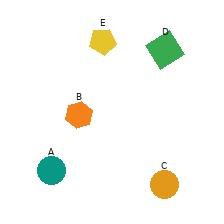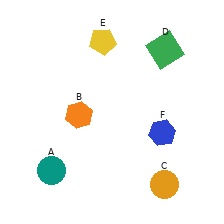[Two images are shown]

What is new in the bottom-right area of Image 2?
A blue hexagon (F) was added in the bottom-right area of Image 2.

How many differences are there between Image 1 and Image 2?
There is 1 difference between the two images.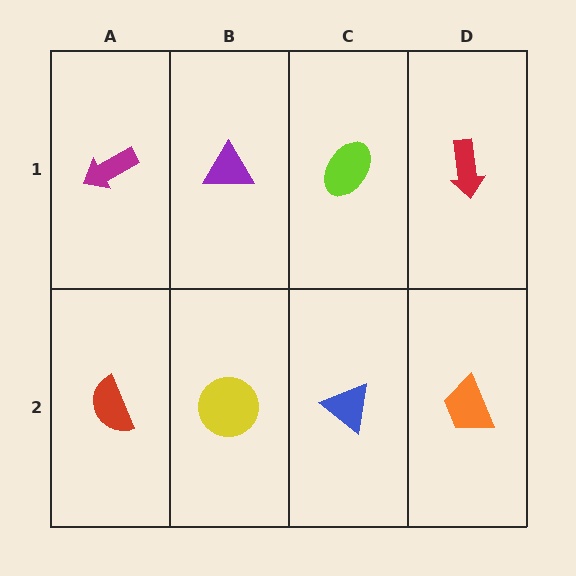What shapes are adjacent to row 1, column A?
A red semicircle (row 2, column A), a purple triangle (row 1, column B).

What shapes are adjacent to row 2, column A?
A magenta arrow (row 1, column A), a yellow circle (row 2, column B).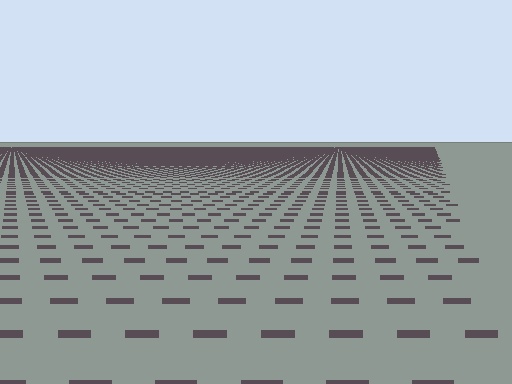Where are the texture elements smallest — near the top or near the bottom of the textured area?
Near the top.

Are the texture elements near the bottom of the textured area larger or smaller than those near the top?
Larger. Near the bottom, elements are closer to the viewer and appear at a bigger on-screen size.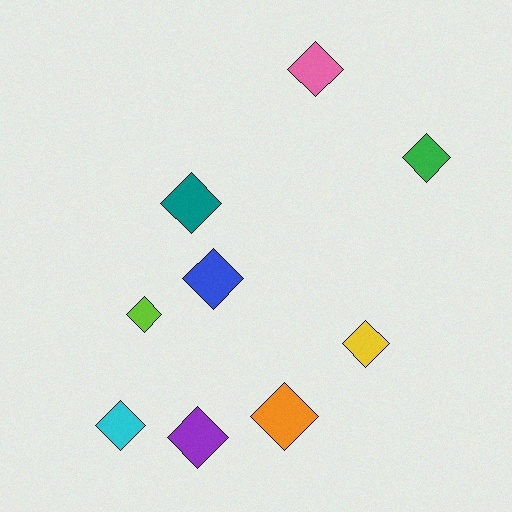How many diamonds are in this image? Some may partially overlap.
There are 9 diamonds.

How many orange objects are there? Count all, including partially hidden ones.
There is 1 orange object.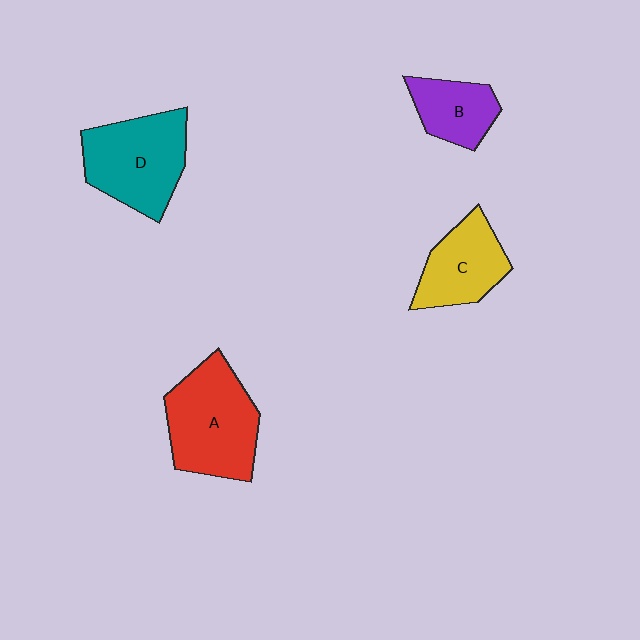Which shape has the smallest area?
Shape B (purple).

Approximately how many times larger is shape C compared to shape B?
Approximately 1.3 times.